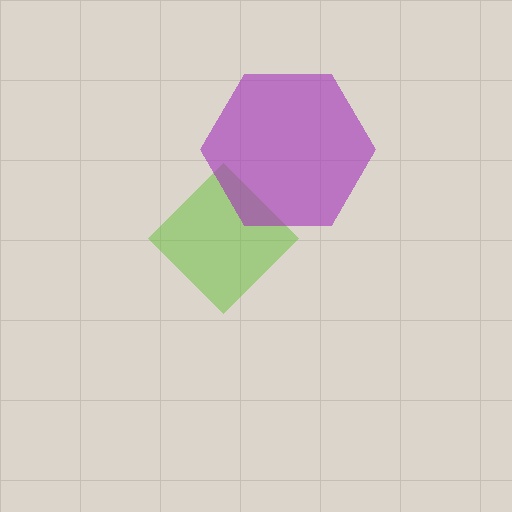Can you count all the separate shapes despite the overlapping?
Yes, there are 2 separate shapes.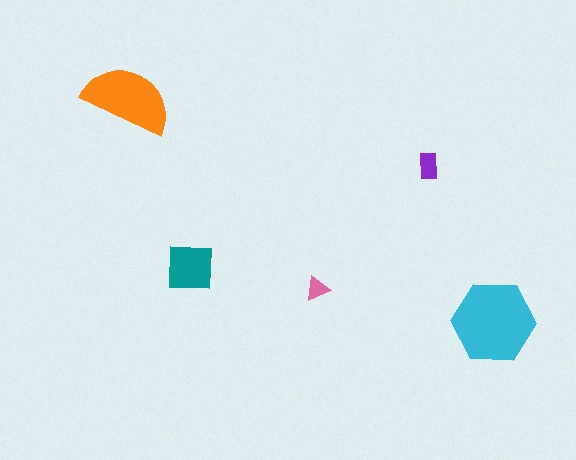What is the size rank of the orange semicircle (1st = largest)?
2nd.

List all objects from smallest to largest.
The pink triangle, the purple rectangle, the teal square, the orange semicircle, the cyan hexagon.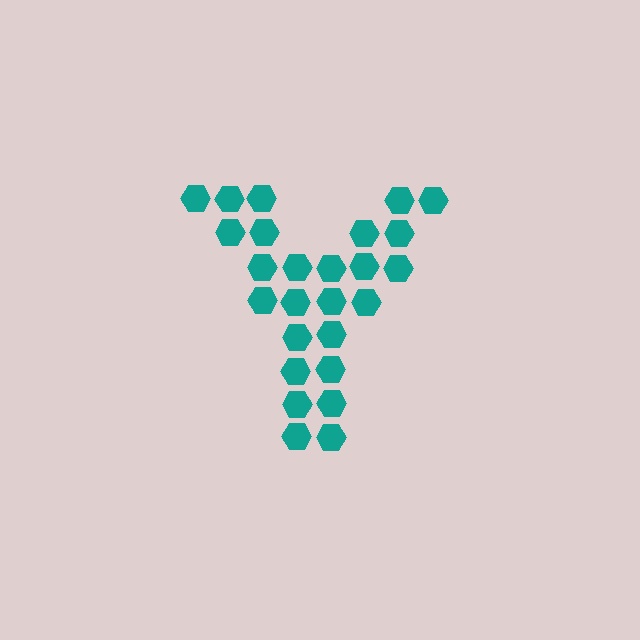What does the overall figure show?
The overall figure shows the letter Y.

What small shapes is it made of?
It is made of small hexagons.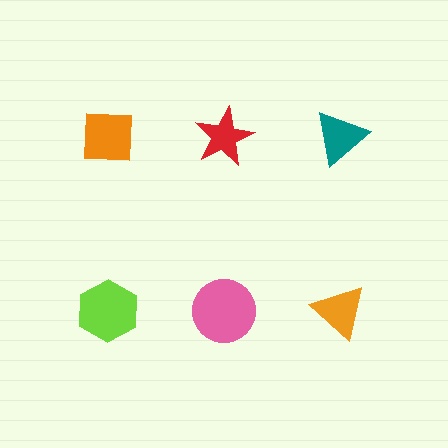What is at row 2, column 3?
An orange triangle.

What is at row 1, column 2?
A red star.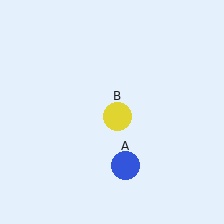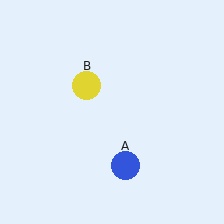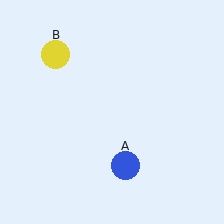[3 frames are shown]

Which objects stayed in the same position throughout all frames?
Blue circle (object A) remained stationary.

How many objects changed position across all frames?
1 object changed position: yellow circle (object B).